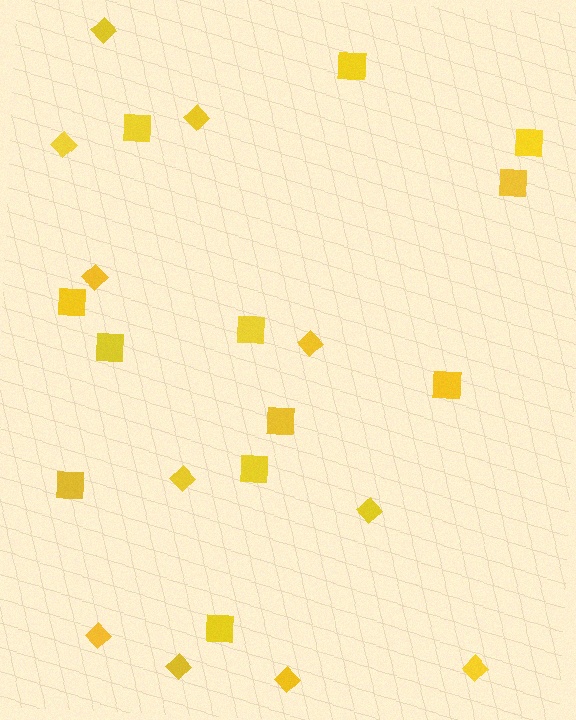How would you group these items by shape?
There are 2 groups: one group of diamonds (11) and one group of squares (12).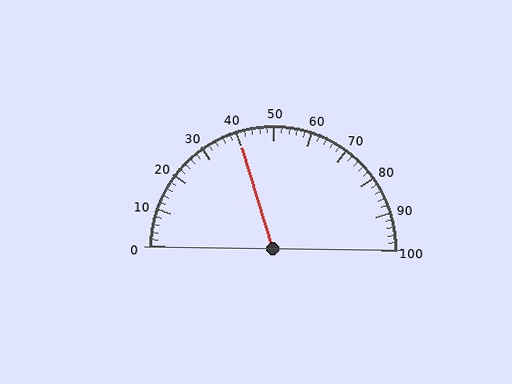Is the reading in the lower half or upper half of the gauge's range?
The reading is in the lower half of the range (0 to 100).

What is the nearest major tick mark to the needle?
The nearest major tick mark is 40.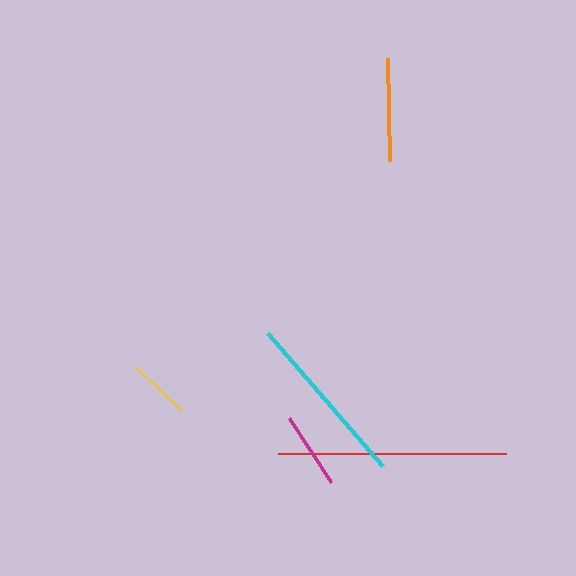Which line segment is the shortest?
The yellow line is the shortest at approximately 64 pixels.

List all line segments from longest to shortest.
From longest to shortest: red, cyan, orange, magenta, yellow.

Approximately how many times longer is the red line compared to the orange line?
The red line is approximately 2.2 times the length of the orange line.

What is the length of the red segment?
The red segment is approximately 228 pixels long.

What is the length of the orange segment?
The orange segment is approximately 103 pixels long.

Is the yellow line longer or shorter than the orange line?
The orange line is longer than the yellow line.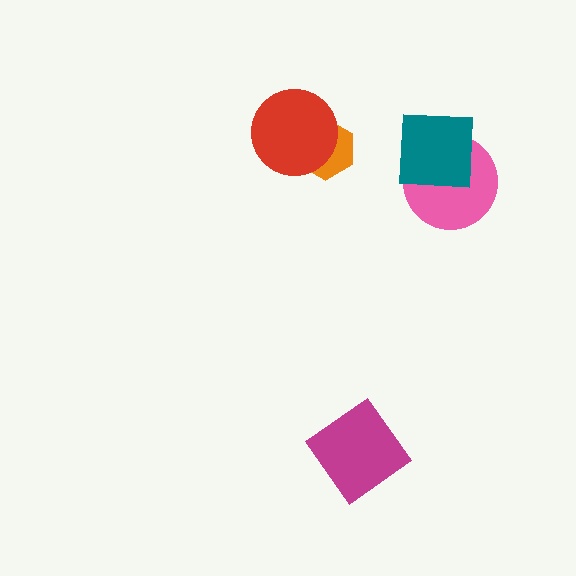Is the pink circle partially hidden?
Yes, it is partially covered by another shape.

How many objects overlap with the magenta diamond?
0 objects overlap with the magenta diamond.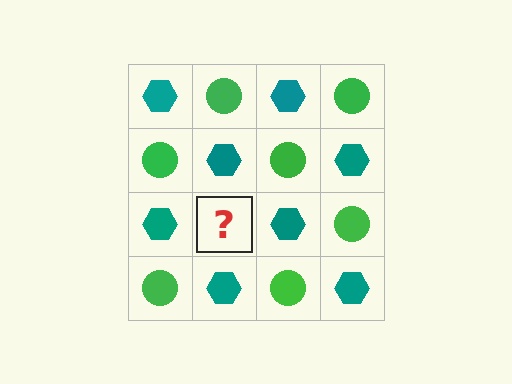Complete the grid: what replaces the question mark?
The question mark should be replaced with a green circle.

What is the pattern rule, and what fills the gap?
The rule is that it alternates teal hexagon and green circle in a checkerboard pattern. The gap should be filled with a green circle.